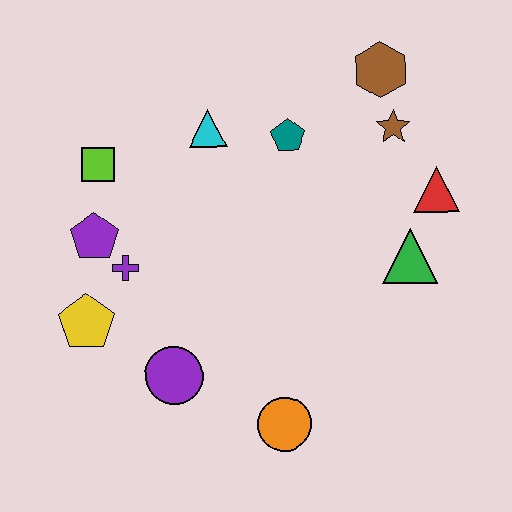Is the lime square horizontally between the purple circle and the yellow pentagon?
Yes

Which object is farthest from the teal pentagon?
The orange circle is farthest from the teal pentagon.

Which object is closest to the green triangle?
The red triangle is closest to the green triangle.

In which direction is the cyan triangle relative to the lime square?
The cyan triangle is to the right of the lime square.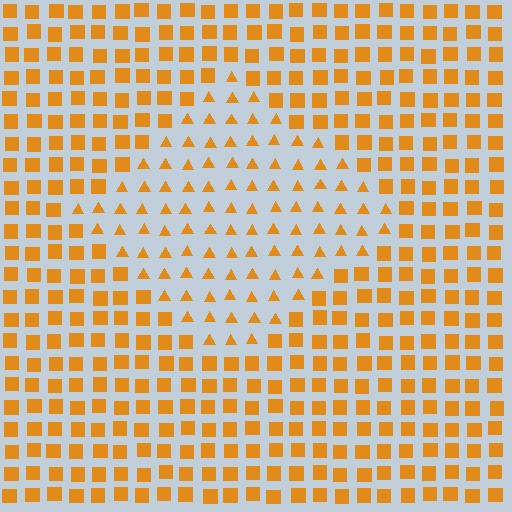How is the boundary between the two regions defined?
The boundary is defined by a change in element shape: triangles inside vs. squares outside. All elements share the same color and spacing.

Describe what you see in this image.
The image is filled with small orange elements arranged in a uniform grid. A diamond-shaped region contains triangles, while the surrounding area contains squares. The boundary is defined purely by the change in element shape.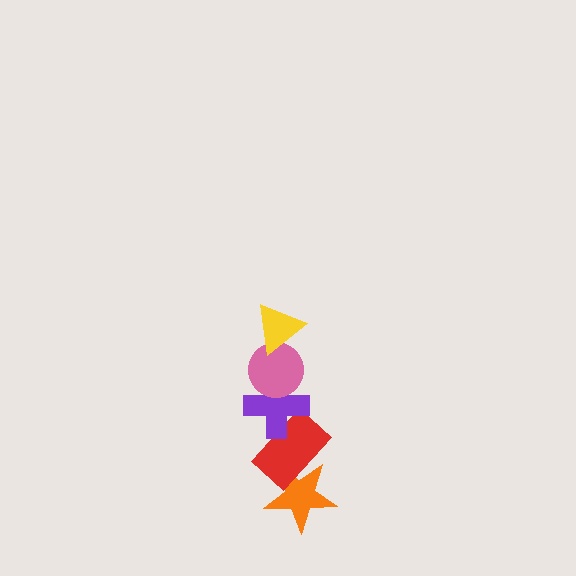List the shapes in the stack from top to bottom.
From top to bottom: the yellow triangle, the pink circle, the purple cross, the red rectangle, the orange star.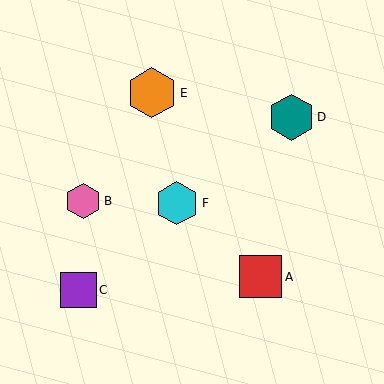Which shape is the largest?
The orange hexagon (labeled E) is the largest.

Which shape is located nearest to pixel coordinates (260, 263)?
The red square (labeled A) at (261, 277) is nearest to that location.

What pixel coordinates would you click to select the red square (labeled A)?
Click at (261, 277) to select the red square A.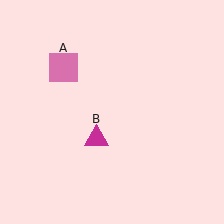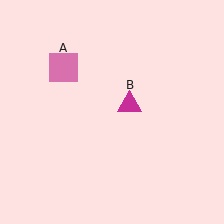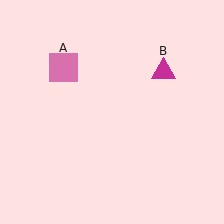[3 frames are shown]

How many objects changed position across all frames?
1 object changed position: magenta triangle (object B).